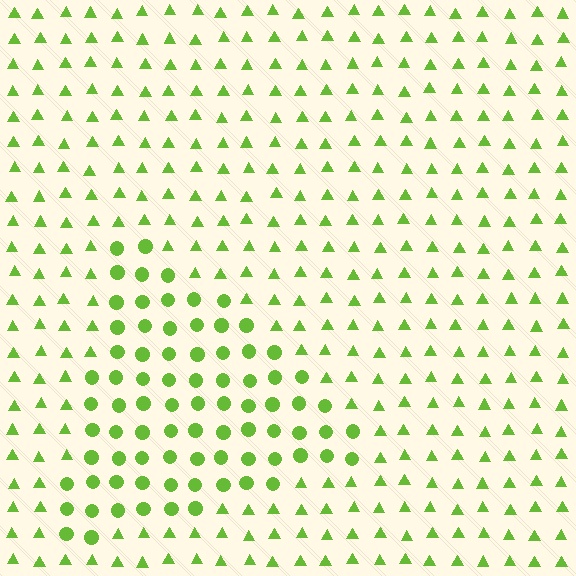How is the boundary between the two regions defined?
The boundary is defined by a change in element shape: circles inside vs. triangles outside. All elements share the same color and spacing.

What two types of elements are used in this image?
The image uses circles inside the triangle region and triangles outside it.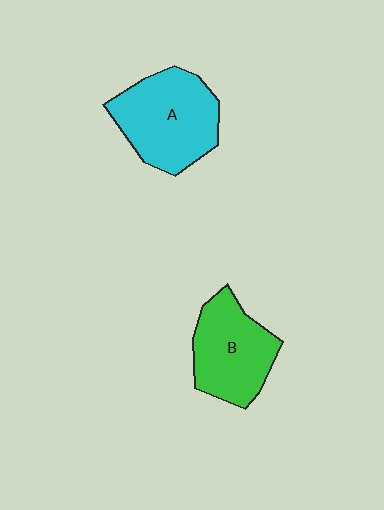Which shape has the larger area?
Shape A (cyan).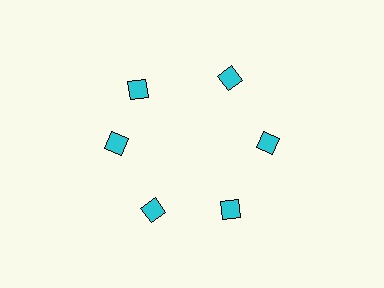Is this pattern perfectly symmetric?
No. The 6 cyan diamonds are arranged in a ring, but one element near the 11 o'clock position is rotated out of alignment along the ring, breaking the 6-fold rotational symmetry.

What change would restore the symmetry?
The symmetry would be restored by rotating it back into even spacing with its neighbors so that all 6 diamonds sit at equal angles and equal distance from the center.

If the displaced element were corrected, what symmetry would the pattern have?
It would have 6-fold rotational symmetry — the pattern would map onto itself every 60 degrees.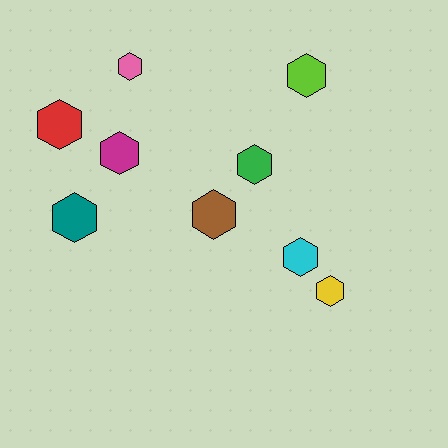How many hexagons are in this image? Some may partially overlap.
There are 9 hexagons.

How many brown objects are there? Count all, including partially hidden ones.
There is 1 brown object.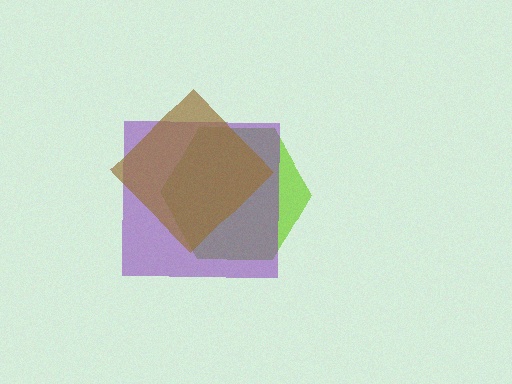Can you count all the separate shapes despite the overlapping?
Yes, there are 3 separate shapes.